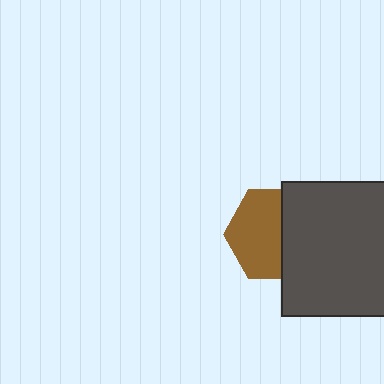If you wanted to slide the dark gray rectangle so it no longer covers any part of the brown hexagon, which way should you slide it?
Slide it right — that is the most direct way to separate the two shapes.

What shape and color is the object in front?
The object in front is a dark gray rectangle.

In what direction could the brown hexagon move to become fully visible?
The brown hexagon could move left. That would shift it out from behind the dark gray rectangle entirely.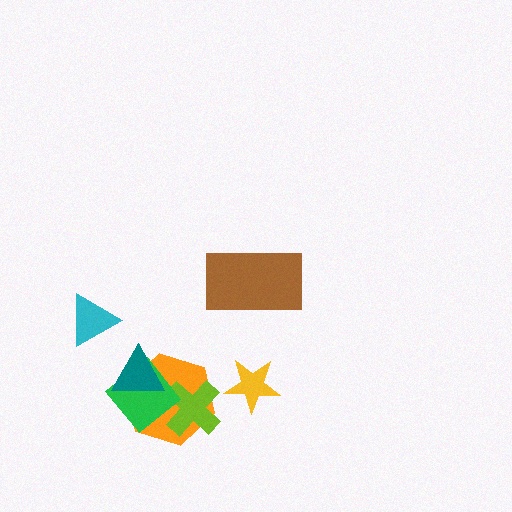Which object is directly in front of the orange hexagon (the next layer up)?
The lime cross is directly in front of the orange hexagon.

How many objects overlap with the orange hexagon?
3 objects overlap with the orange hexagon.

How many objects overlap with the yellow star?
0 objects overlap with the yellow star.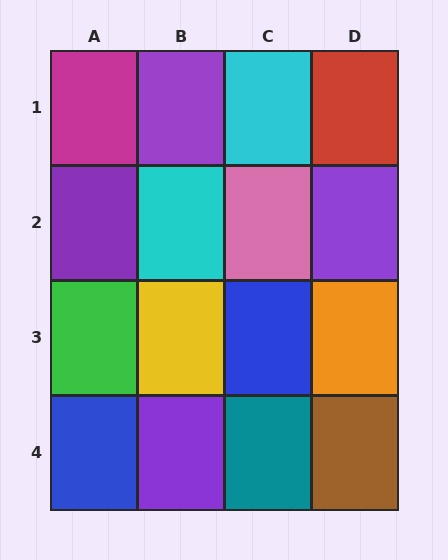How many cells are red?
1 cell is red.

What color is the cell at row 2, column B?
Cyan.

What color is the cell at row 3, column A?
Green.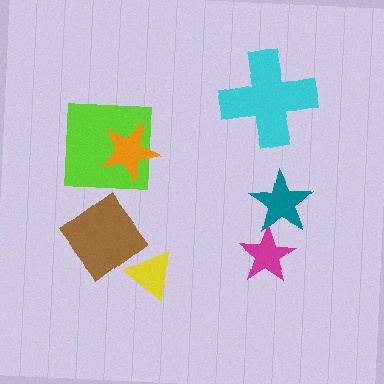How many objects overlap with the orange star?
1 object overlaps with the orange star.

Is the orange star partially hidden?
No, no other shape covers it.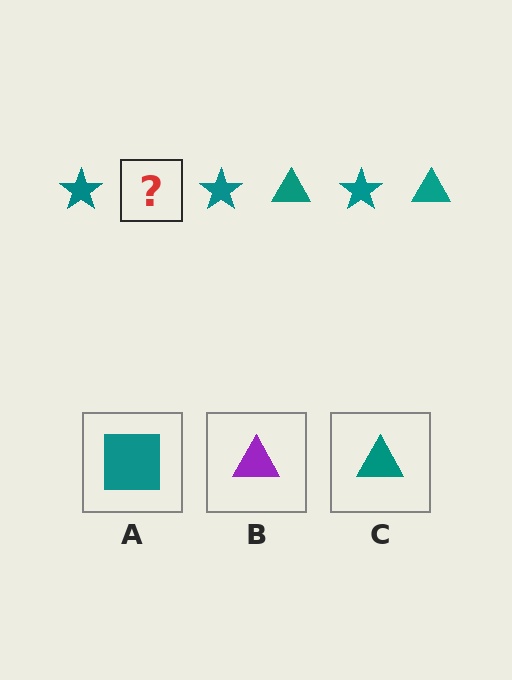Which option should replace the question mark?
Option C.